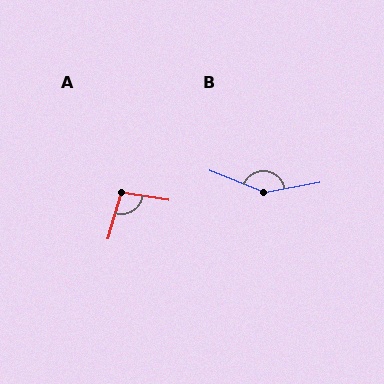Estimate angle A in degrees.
Approximately 97 degrees.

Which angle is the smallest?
A, at approximately 97 degrees.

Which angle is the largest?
B, at approximately 148 degrees.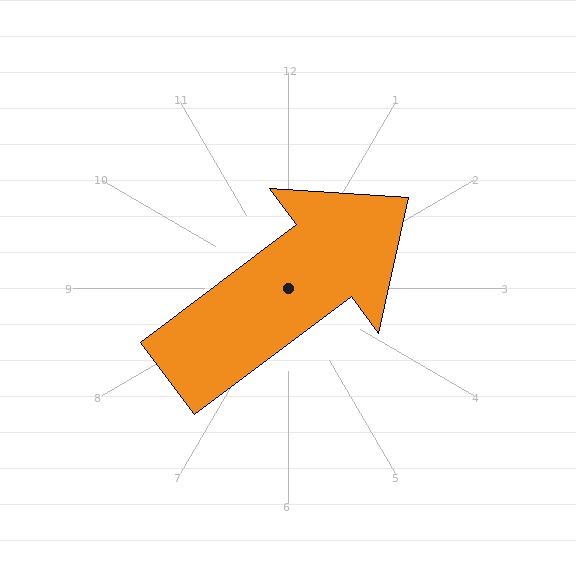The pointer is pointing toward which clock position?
Roughly 2 o'clock.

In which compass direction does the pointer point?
Northeast.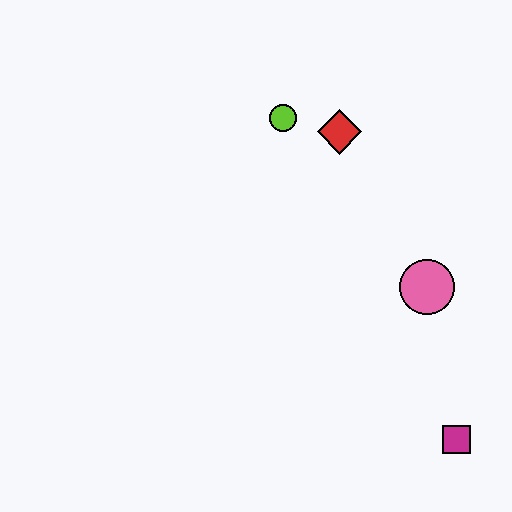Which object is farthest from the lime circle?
The magenta square is farthest from the lime circle.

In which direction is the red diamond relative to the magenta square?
The red diamond is above the magenta square.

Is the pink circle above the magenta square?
Yes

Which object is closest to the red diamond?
The lime circle is closest to the red diamond.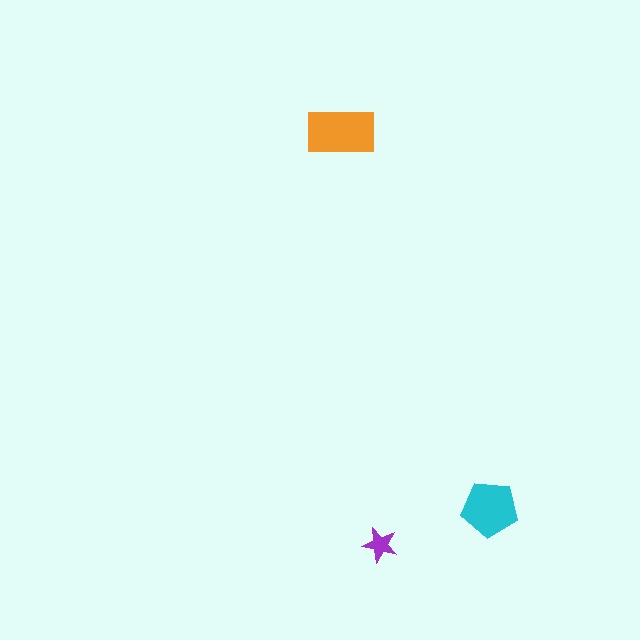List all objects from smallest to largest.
The purple star, the cyan pentagon, the orange rectangle.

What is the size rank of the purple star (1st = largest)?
3rd.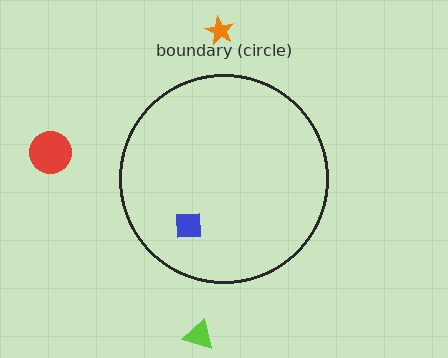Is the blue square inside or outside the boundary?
Inside.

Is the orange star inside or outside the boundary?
Outside.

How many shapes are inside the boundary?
1 inside, 3 outside.